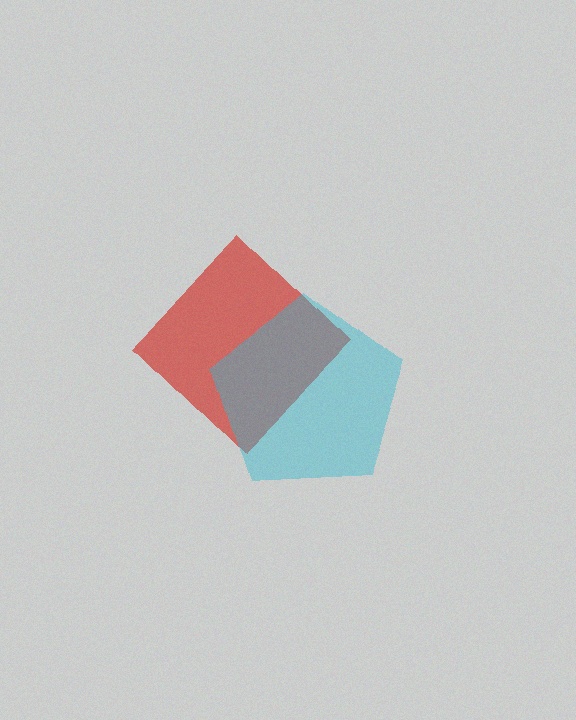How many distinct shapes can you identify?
There are 2 distinct shapes: a red diamond, a cyan pentagon.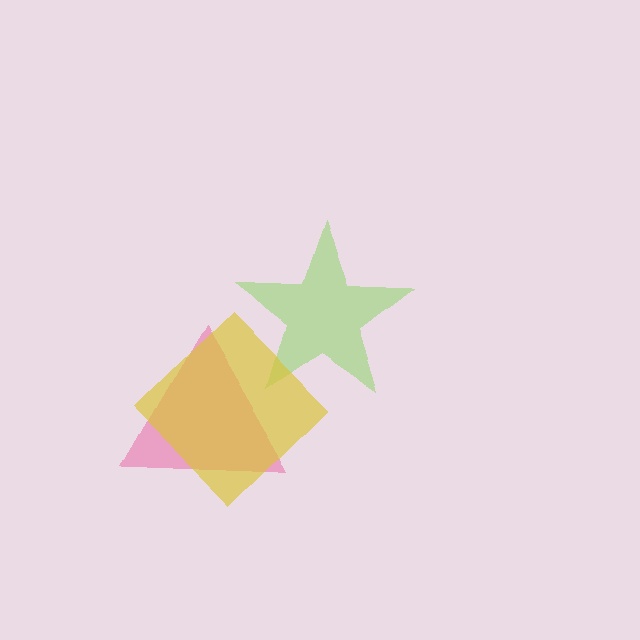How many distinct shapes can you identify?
There are 3 distinct shapes: a pink triangle, a lime star, a yellow diamond.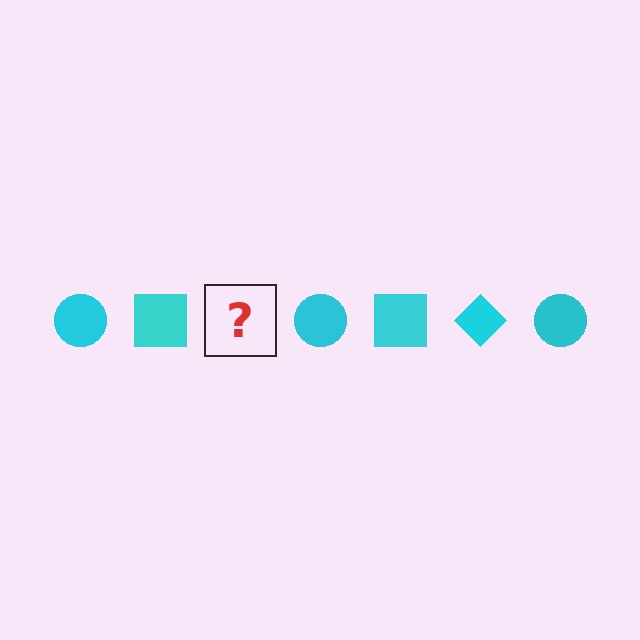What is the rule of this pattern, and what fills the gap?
The rule is that the pattern cycles through circle, square, diamond shapes in cyan. The gap should be filled with a cyan diamond.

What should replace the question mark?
The question mark should be replaced with a cyan diamond.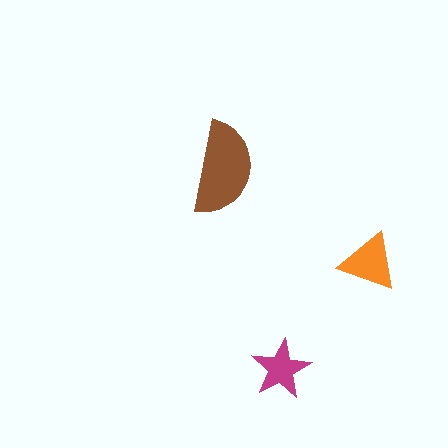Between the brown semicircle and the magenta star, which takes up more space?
The brown semicircle.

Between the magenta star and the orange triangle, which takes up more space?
The orange triangle.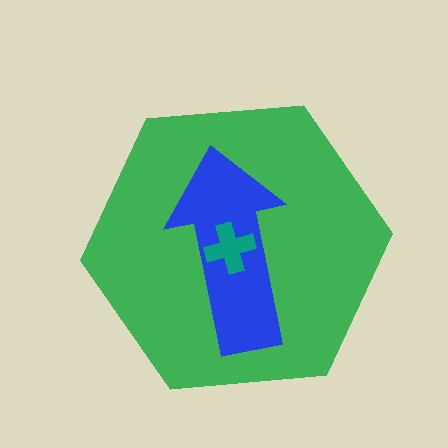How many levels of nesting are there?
3.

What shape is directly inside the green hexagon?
The blue arrow.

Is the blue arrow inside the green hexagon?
Yes.